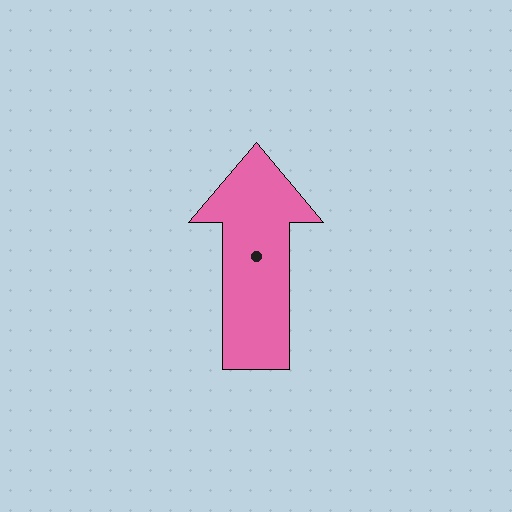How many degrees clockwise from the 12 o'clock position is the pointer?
Approximately 0 degrees.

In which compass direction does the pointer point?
North.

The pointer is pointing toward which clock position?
Roughly 12 o'clock.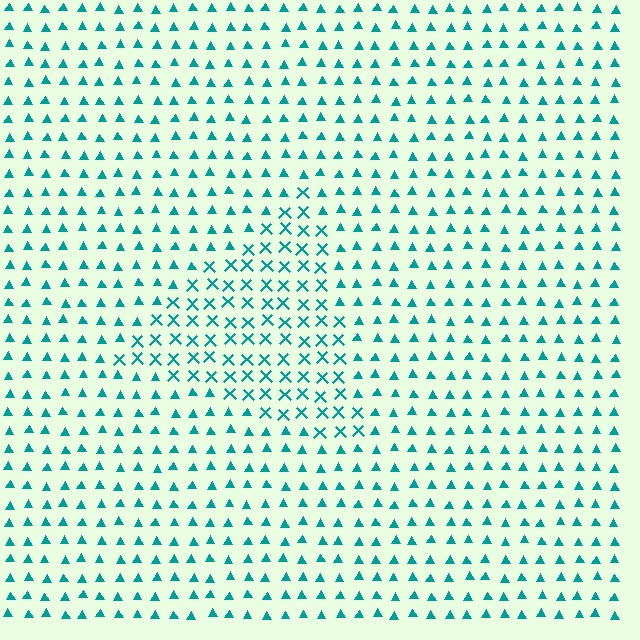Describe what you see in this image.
The image is filled with small teal elements arranged in a uniform grid. A triangle-shaped region contains X marks, while the surrounding area contains triangles. The boundary is defined purely by the change in element shape.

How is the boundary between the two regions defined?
The boundary is defined by a change in element shape: X marks inside vs. triangles outside. All elements share the same color and spacing.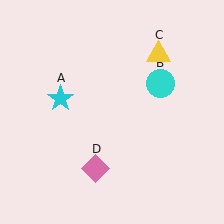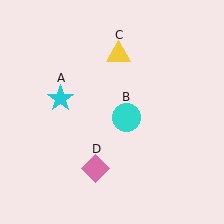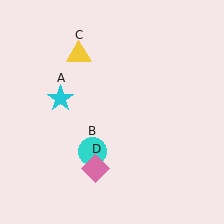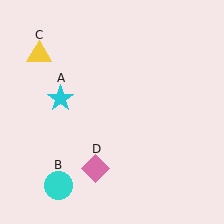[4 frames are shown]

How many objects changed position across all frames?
2 objects changed position: cyan circle (object B), yellow triangle (object C).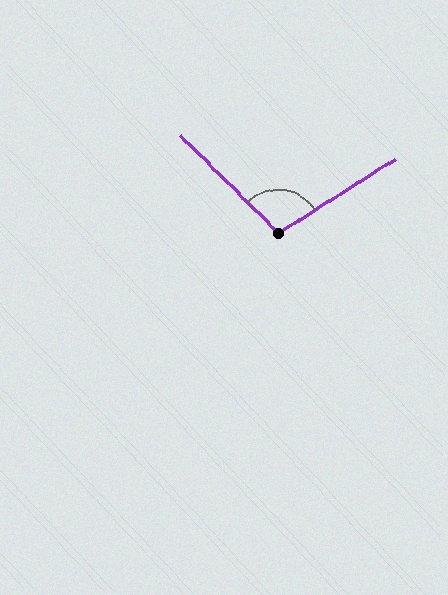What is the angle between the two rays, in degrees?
Approximately 103 degrees.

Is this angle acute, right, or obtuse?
It is obtuse.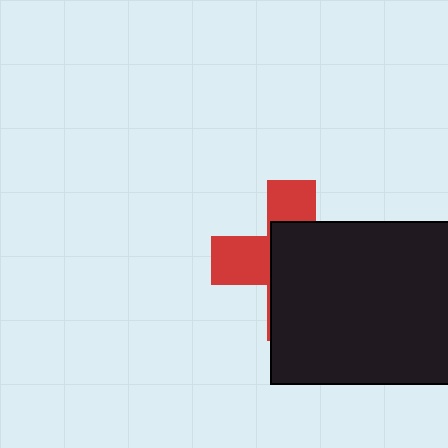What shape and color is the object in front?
The object in front is a black rectangle.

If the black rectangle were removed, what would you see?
You would see the complete red cross.